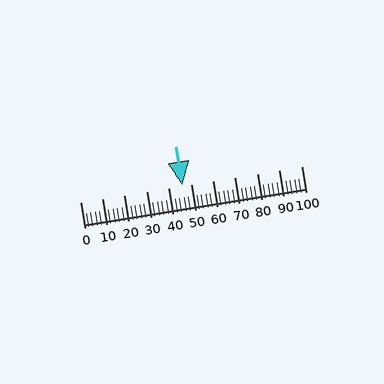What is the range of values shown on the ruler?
The ruler shows values from 0 to 100.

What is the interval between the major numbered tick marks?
The major tick marks are spaced 10 units apart.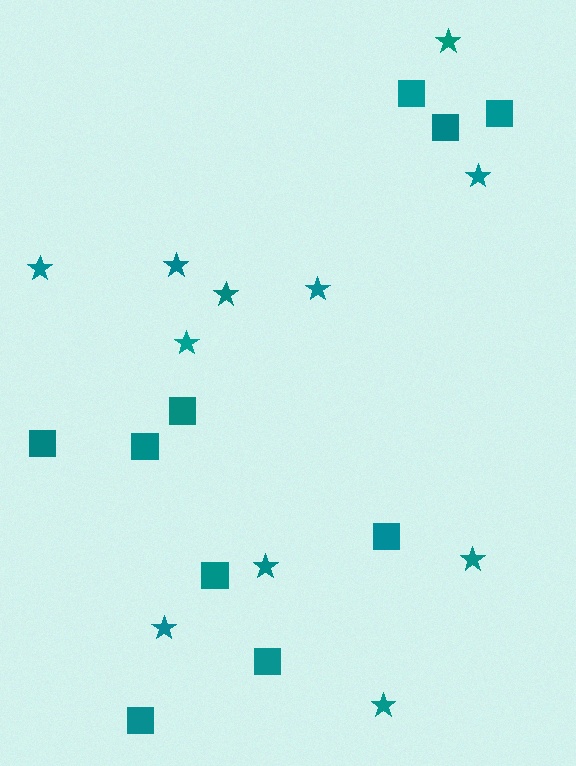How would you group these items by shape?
There are 2 groups: one group of stars (11) and one group of squares (10).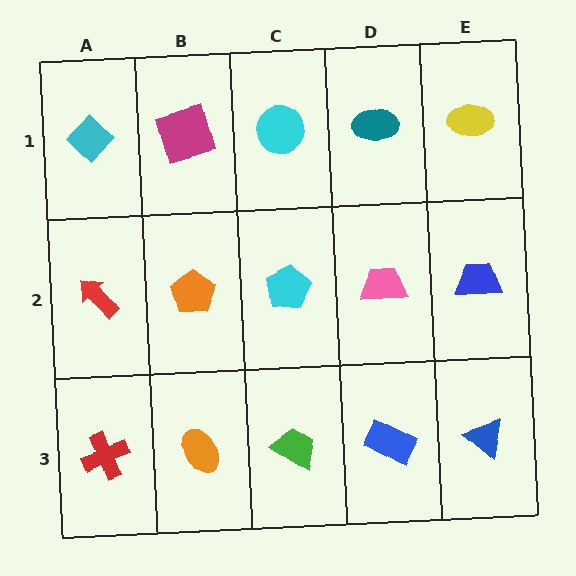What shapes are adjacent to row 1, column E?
A blue trapezoid (row 2, column E), a teal ellipse (row 1, column D).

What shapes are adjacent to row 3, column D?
A pink trapezoid (row 2, column D), a green trapezoid (row 3, column C), a blue triangle (row 3, column E).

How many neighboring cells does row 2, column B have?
4.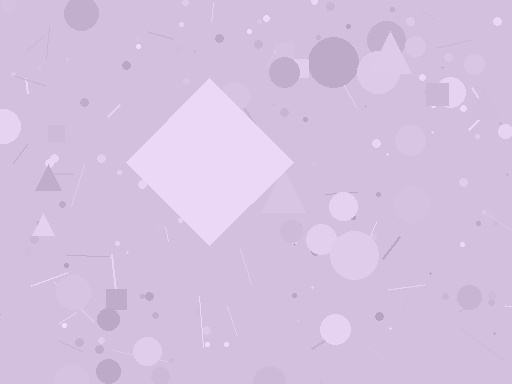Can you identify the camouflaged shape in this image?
The camouflaged shape is a diamond.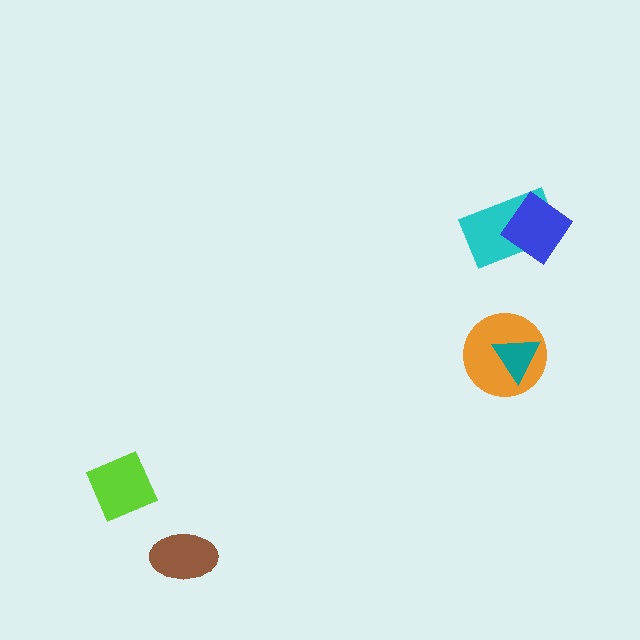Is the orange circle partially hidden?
Yes, it is partially covered by another shape.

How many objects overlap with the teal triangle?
1 object overlaps with the teal triangle.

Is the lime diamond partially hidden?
No, no other shape covers it.